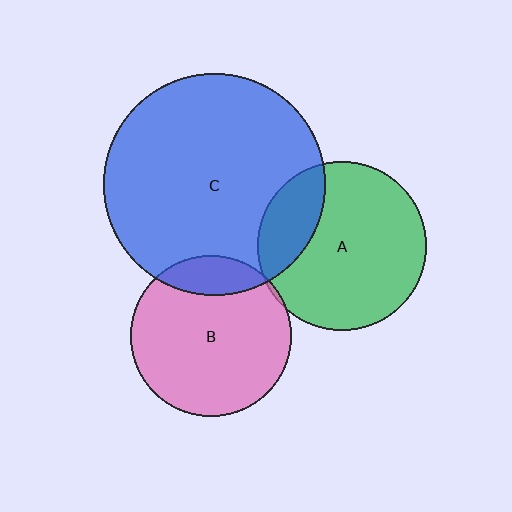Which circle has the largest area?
Circle C (blue).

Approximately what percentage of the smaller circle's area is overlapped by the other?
Approximately 5%.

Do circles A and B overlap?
Yes.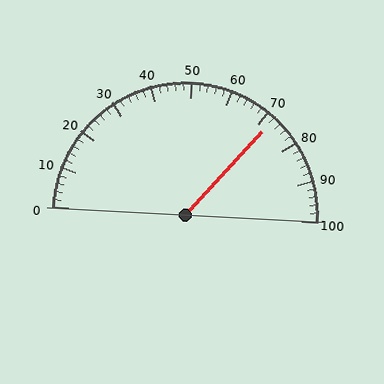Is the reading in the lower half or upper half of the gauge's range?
The reading is in the upper half of the range (0 to 100).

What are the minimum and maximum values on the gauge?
The gauge ranges from 0 to 100.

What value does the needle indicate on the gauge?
The needle indicates approximately 72.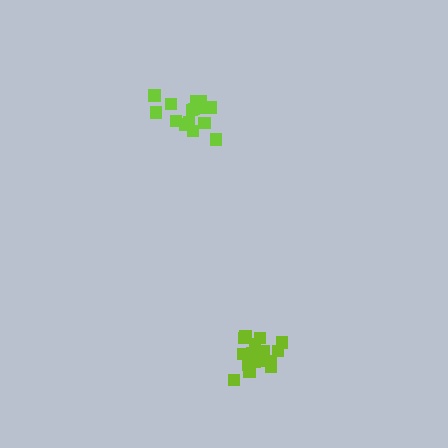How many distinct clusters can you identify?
There are 2 distinct clusters.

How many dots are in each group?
Group 1: 20 dots, Group 2: 15 dots (35 total).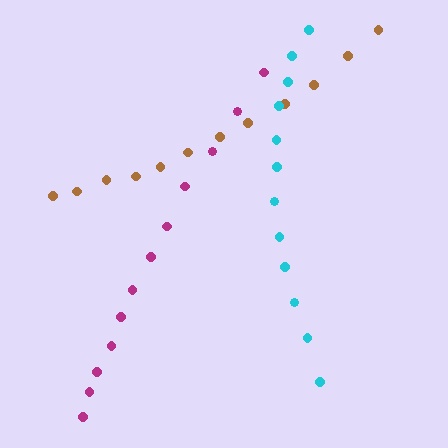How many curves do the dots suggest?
There are 3 distinct paths.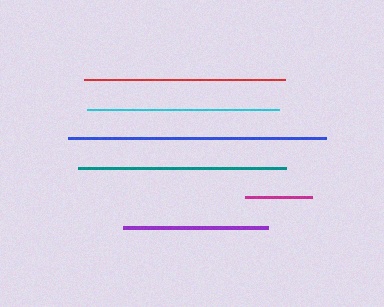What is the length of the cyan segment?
The cyan segment is approximately 192 pixels long.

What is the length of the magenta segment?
The magenta segment is approximately 68 pixels long.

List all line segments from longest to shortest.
From longest to shortest: blue, teal, red, cyan, purple, magenta.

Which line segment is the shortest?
The magenta line is the shortest at approximately 68 pixels.